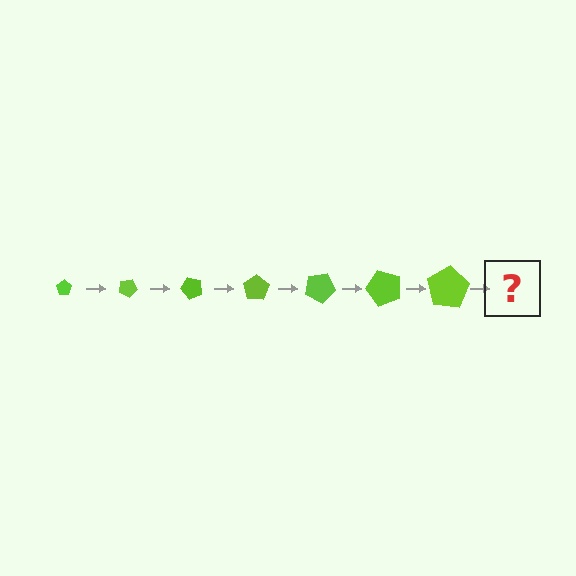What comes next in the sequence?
The next element should be a pentagon, larger than the previous one and rotated 175 degrees from the start.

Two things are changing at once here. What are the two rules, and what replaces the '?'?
The two rules are that the pentagon grows larger each step and it rotates 25 degrees each step. The '?' should be a pentagon, larger than the previous one and rotated 175 degrees from the start.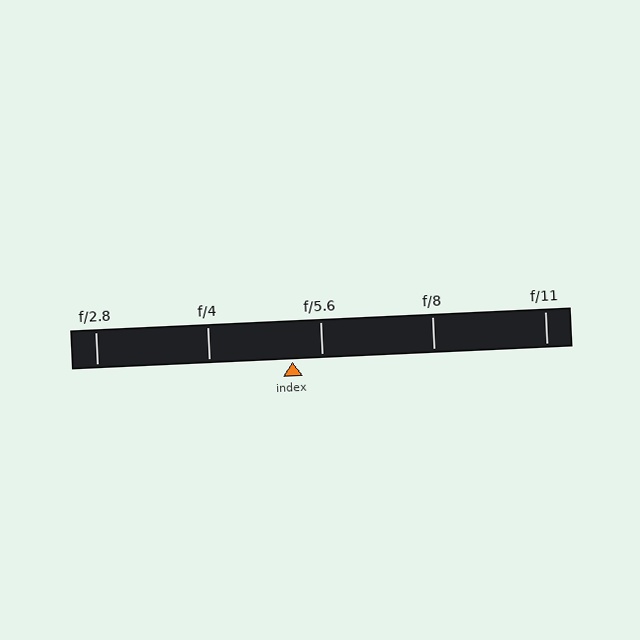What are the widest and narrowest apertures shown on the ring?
The widest aperture shown is f/2.8 and the narrowest is f/11.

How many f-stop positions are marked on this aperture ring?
There are 5 f-stop positions marked.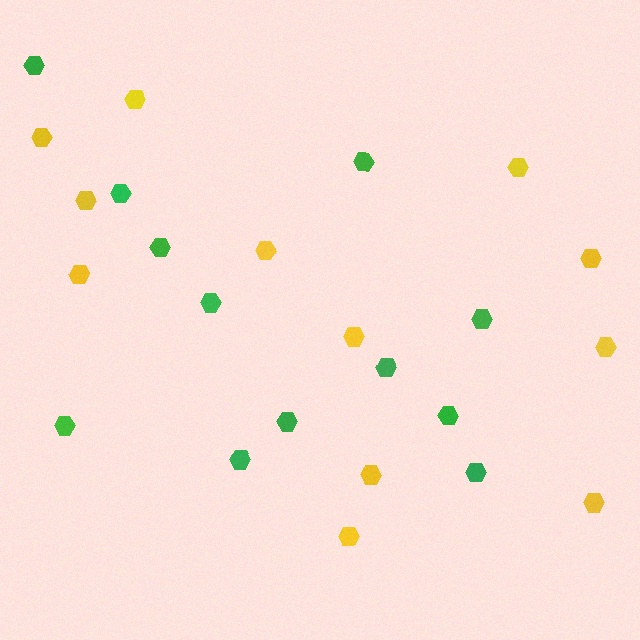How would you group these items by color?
There are 2 groups: one group of green hexagons (12) and one group of yellow hexagons (12).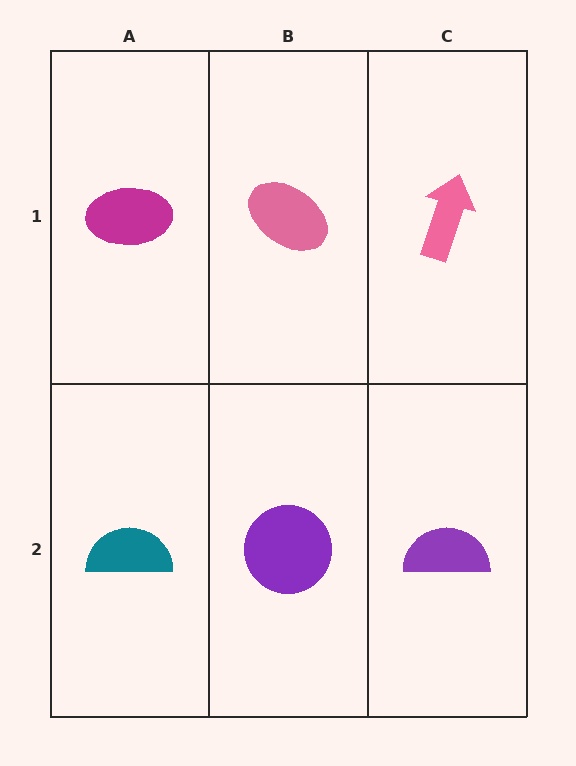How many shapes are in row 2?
3 shapes.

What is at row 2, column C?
A purple semicircle.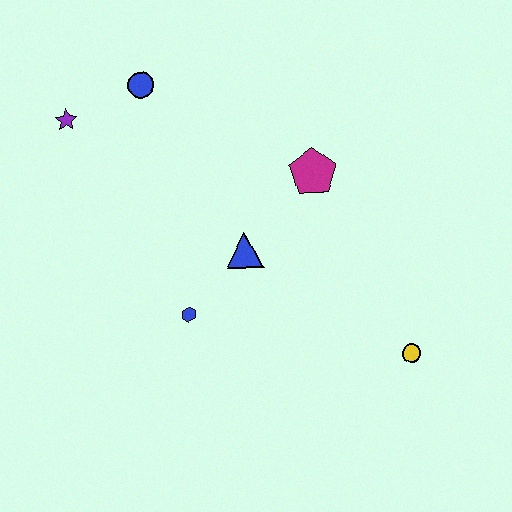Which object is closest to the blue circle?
The purple star is closest to the blue circle.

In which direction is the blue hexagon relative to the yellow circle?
The blue hexagon is to the left of the yellow circle.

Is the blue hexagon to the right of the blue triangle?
No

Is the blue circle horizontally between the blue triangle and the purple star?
Yes